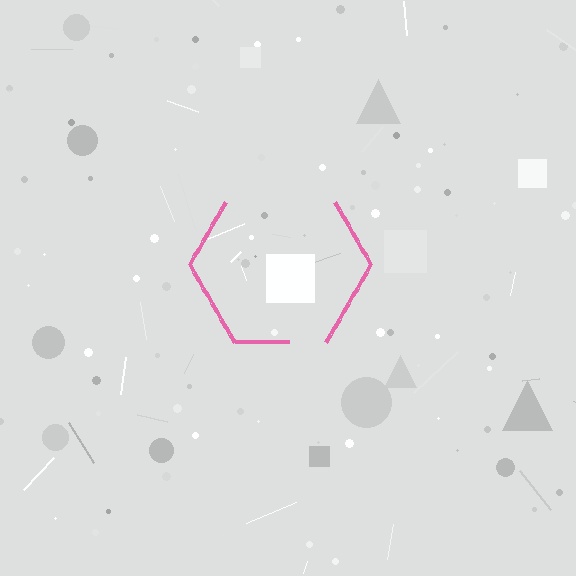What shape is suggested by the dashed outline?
The dashed outline suggests a hexagon.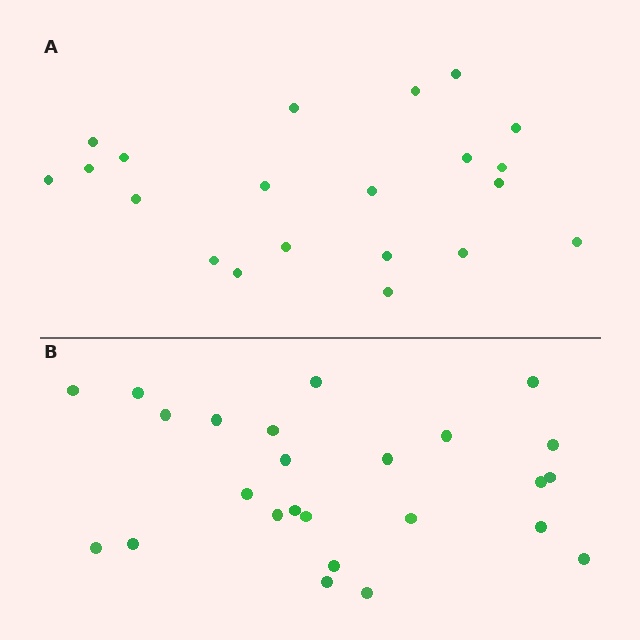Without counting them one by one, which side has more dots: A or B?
Region B (the bottom region) has more dots.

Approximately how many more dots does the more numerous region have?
Region B has about 4 more dots than region A.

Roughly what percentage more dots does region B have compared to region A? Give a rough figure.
About 20% more.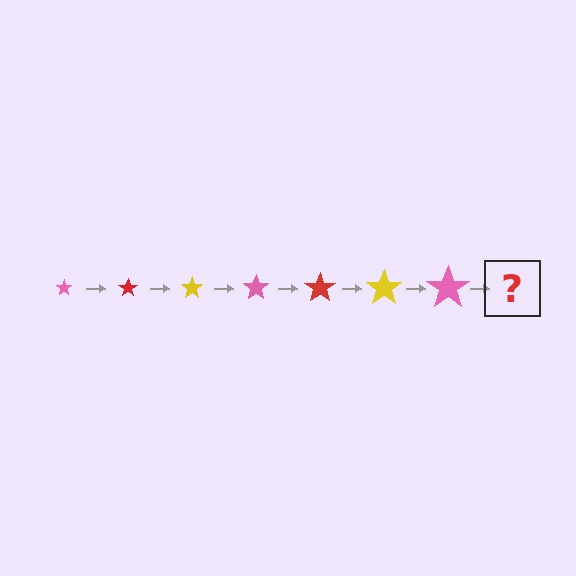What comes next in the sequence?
The next element should be a red star, larger than the previous one.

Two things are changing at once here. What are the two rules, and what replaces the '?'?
The two rules are that the star grows larger each step and the color cycles through pink, red, and yellow. The '?' should be a red star, larger than the previous one.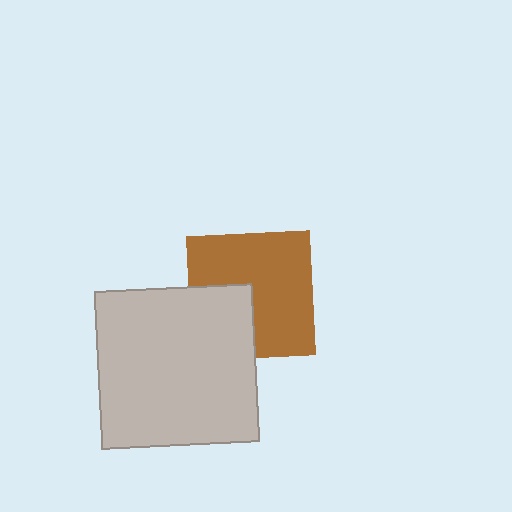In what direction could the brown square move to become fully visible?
The brown square could move toward the upper-right. That would shift it out from behind the light gray square entirely.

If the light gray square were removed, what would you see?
You would see the complete brown square.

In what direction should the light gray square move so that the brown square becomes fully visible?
The light gray square should move toward the lower-left. That is the shortest direction to clear the overlap and leave the brown square fully visible.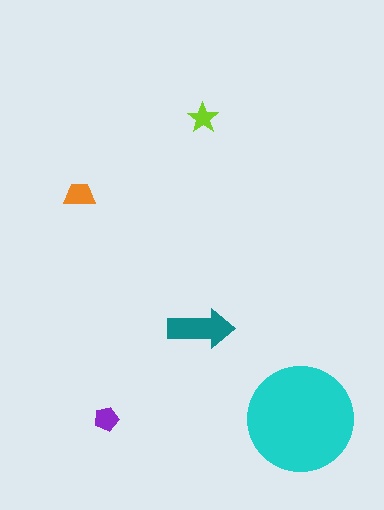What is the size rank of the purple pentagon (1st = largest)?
4th.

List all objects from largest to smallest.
The cyan circle, the teal arrow, the orange trapezoid, the purple pentagon, the lime star.